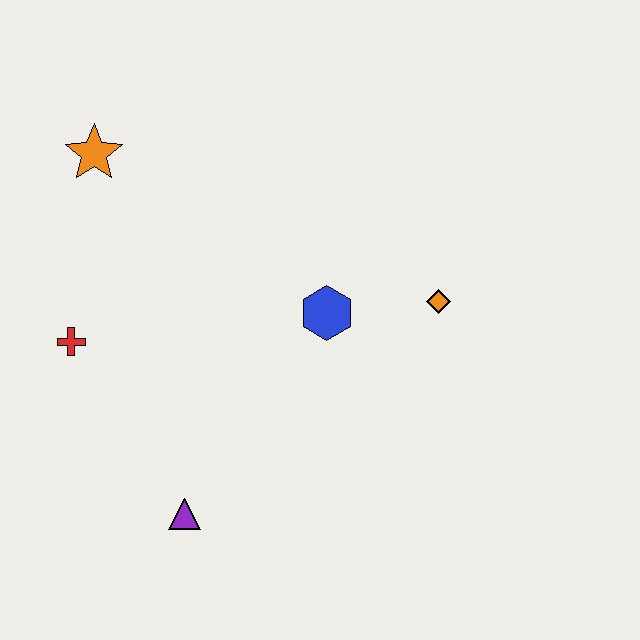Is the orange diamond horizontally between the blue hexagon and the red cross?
No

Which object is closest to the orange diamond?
The blue hexagon is closest to the orange diamond.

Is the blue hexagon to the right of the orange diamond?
No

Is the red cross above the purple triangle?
Yes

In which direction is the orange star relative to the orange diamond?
The orange star is to the left of the orange diamond.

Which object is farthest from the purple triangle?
The orange star is farthest from the purple triangle.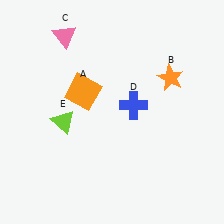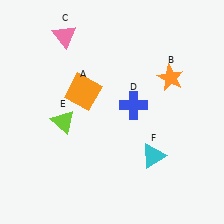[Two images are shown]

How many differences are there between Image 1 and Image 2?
There is 1 difference between the two images.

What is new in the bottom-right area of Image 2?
A cyan triangle (F) was added in the bottom-right area of Image 2.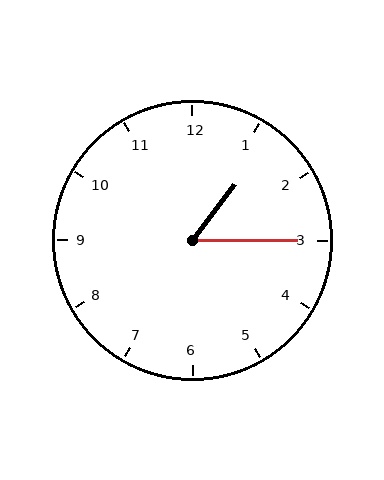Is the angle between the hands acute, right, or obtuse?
It is acute.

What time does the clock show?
1:15.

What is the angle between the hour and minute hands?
Approximately 52 degrees.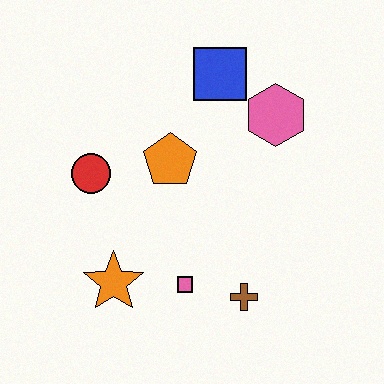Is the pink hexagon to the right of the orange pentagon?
Yes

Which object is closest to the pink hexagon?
The blue square is closest to the pink hexagon.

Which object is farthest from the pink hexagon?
The orange star is farthest from the pink hexagon.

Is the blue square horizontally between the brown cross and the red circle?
Yes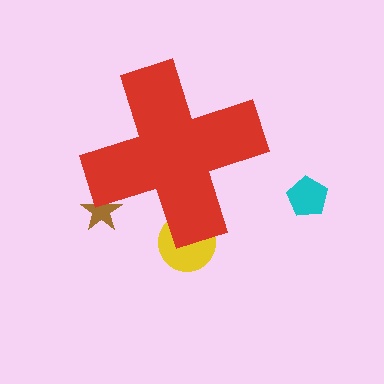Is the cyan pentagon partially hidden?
No, the cyan pentagon is fully visible.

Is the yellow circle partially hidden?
Yes, the yellow circle is partially hidden behind the red cross.